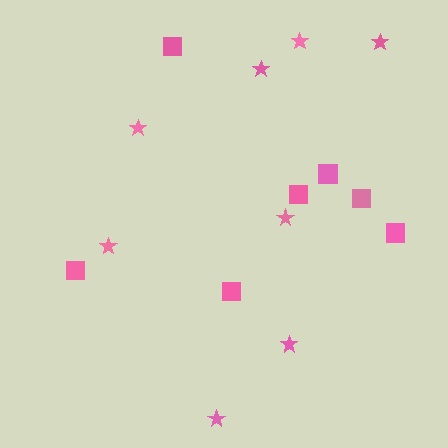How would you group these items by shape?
There are 2 groups: one group of stars (8) and one group of squares (7).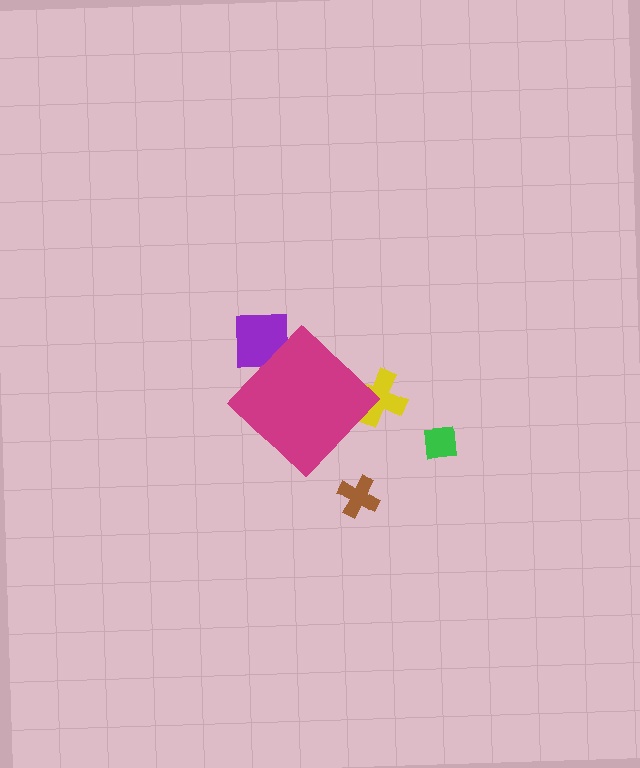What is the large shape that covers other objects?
A magenta diamond.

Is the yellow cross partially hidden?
Yes, the yellow cross is partially hidden behind the magenta diamond.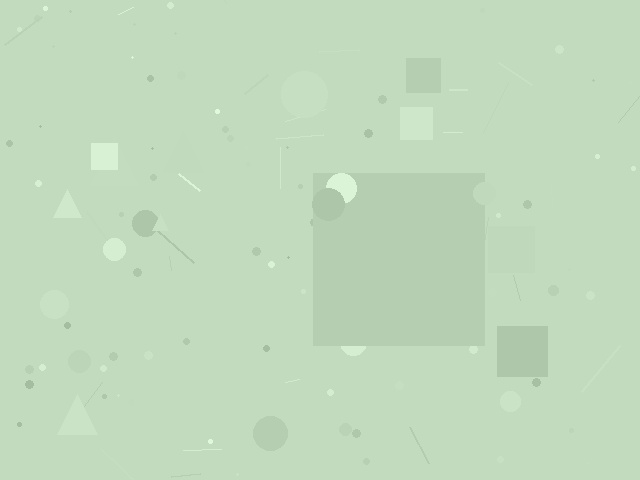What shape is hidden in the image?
A square is hidden in the image.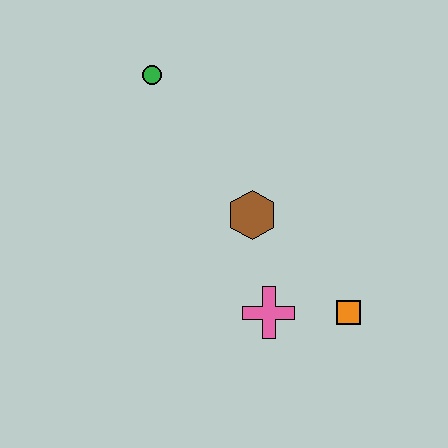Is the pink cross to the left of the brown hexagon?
No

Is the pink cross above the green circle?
No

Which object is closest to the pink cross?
The orange square is closest to the pink cross.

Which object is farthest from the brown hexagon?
The green circle is farthest from the brown hexagon.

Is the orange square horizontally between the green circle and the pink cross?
No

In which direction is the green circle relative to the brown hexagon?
The green circle is above the brown hexagon.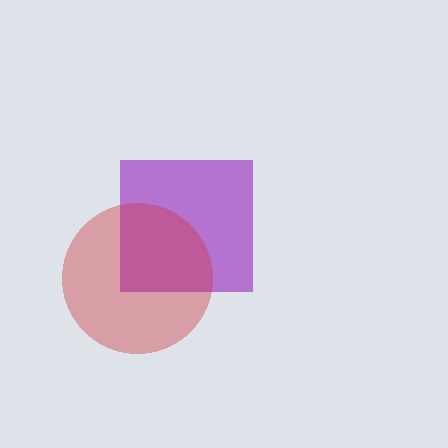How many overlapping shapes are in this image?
There are 2 overlapping shapes in the image.